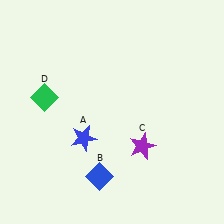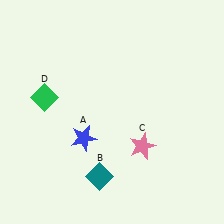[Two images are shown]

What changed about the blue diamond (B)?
In Image 1, B is blue. In Image 2, it changed to teal.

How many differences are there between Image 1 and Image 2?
There are 2 differences between the two images.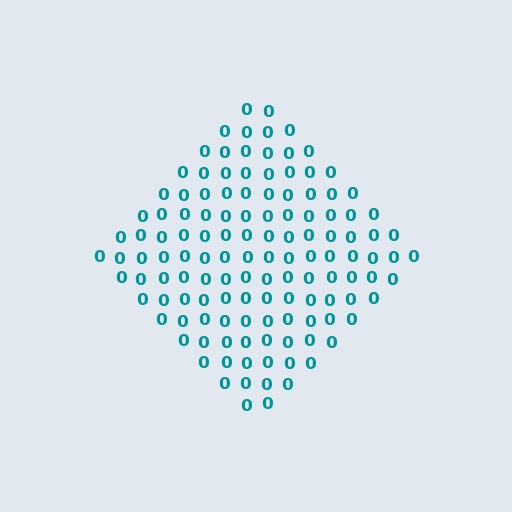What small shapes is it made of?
It is made of small digit 0's.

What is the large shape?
The large shape is a diamond.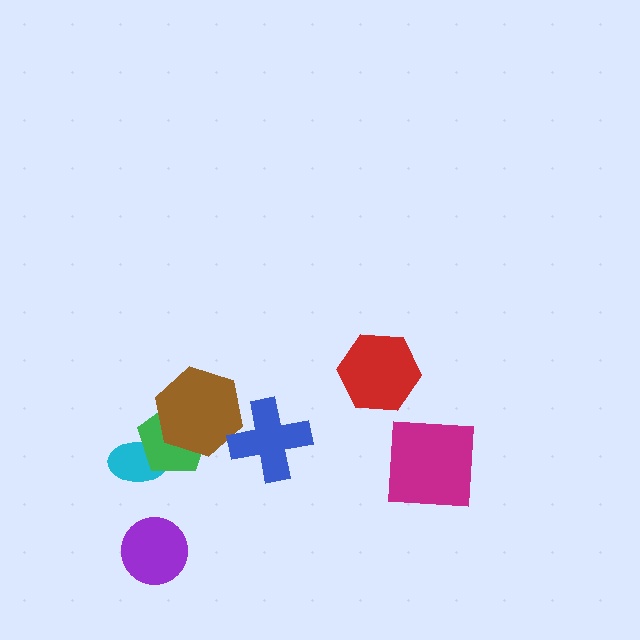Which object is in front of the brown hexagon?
The blue cross is in front of the brown hexagon.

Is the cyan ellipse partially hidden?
Yes, it is partially covered by another shape.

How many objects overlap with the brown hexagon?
2 objects overlap with the brown hexagon.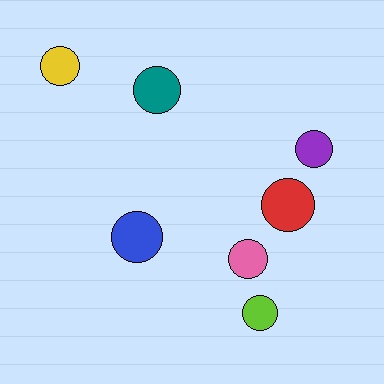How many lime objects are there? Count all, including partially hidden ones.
There is 1 lime object.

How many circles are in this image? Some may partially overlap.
There are 7 circles.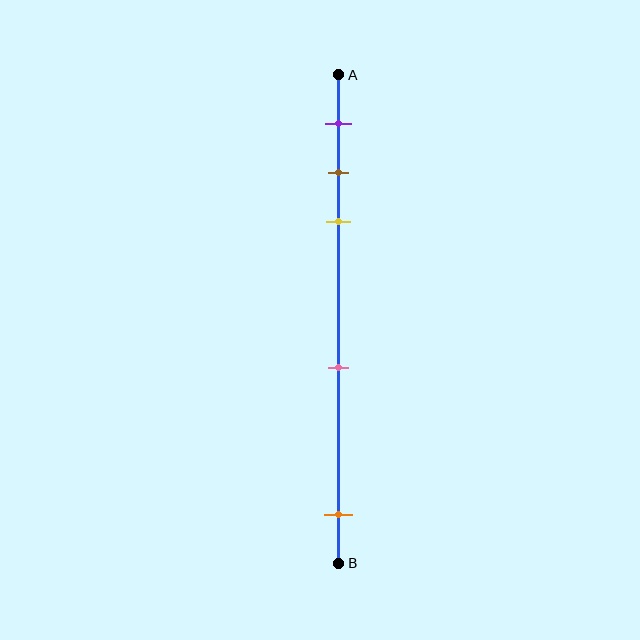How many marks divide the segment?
There are 5 marks dividing the segment.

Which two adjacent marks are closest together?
The brown and yellow marks are the closest adjacent pair.